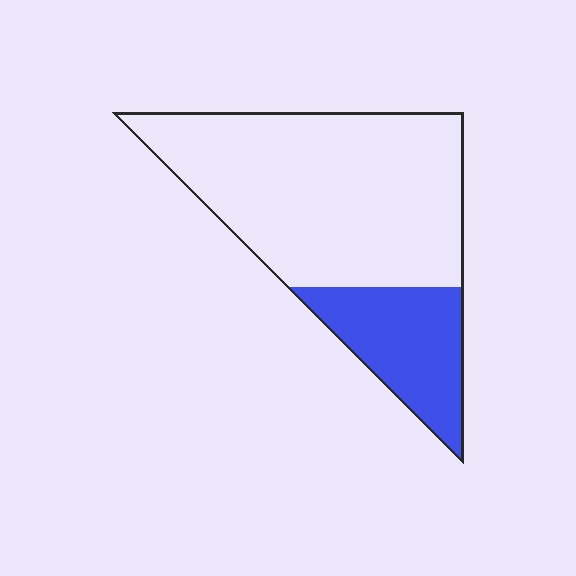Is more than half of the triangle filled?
No.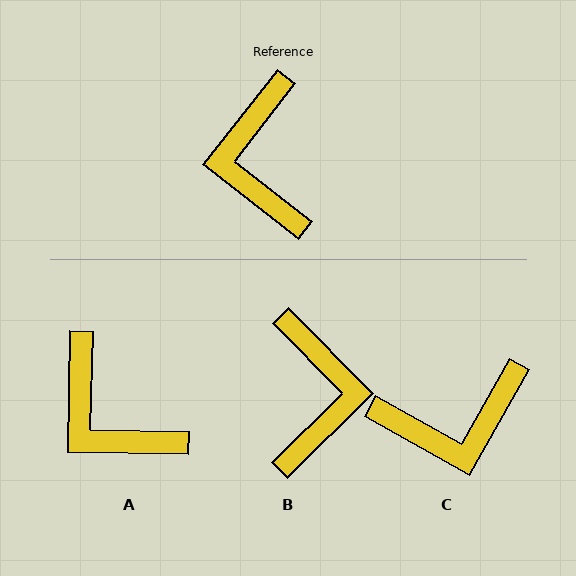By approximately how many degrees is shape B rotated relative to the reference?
Approximately 173 degrees counter-clockwise.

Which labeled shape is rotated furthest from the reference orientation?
B, about 173 degrees away.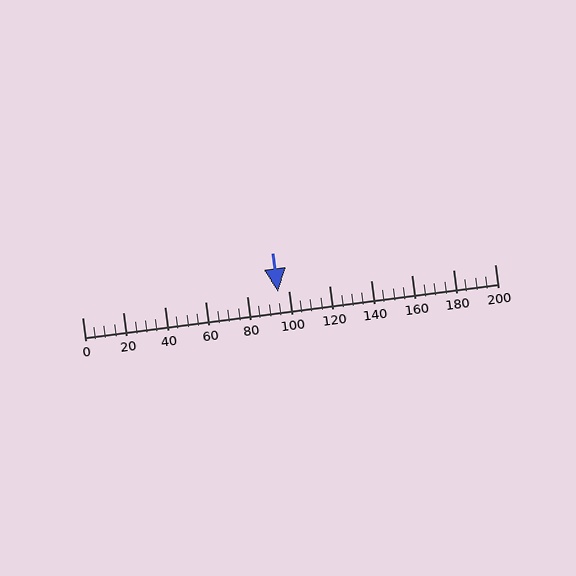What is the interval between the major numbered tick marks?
The major tick marks are spaced 20 units apart.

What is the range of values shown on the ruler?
The ruler shows values from 0 to 200.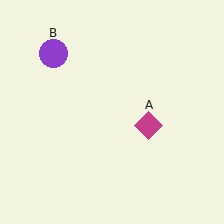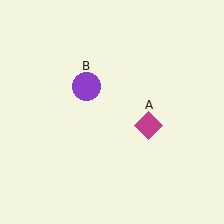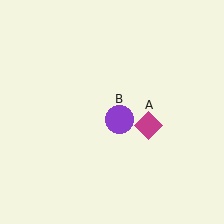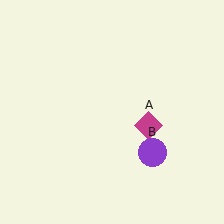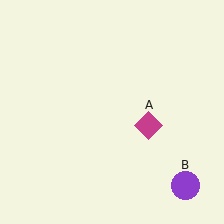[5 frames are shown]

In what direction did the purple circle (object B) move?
The purple circle (object B) moved down and to the right.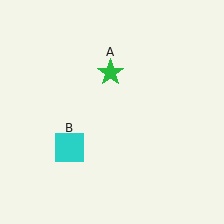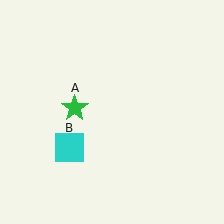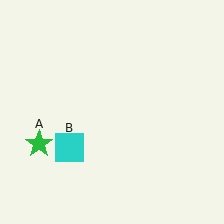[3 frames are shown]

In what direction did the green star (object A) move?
The green star (object A) moved down and to the left.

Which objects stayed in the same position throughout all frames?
Cyan square (object B) remained stationary.